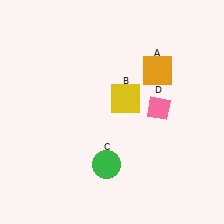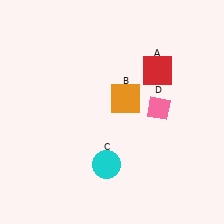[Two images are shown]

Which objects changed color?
A changed from orange to red. B changed from yellow to orange. C changed from green to cyan.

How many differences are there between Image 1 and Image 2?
There are 3 differences between the two images.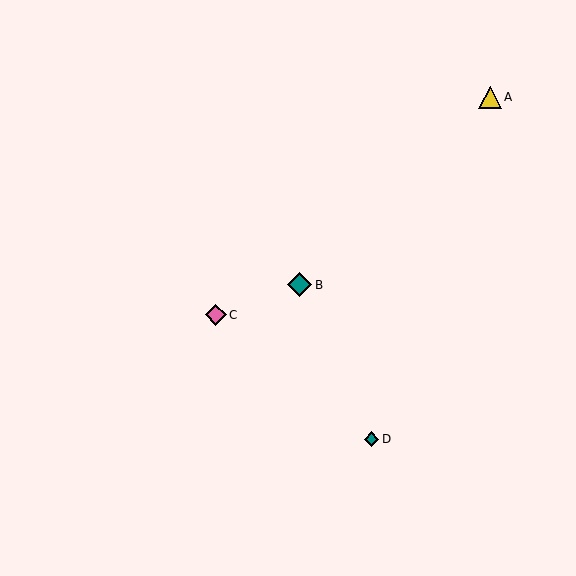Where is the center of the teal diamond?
The center of the teal diamond is at (300, 285).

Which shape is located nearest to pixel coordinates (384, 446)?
The teal diamond (labeled D) at (371, 439) is nearest to that location.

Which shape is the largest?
The teal diamond (labeled B) is the largest.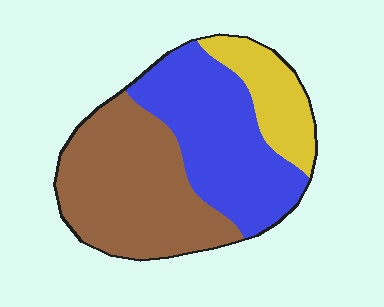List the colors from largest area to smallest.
From largest to smallest: brown, blue, yellow.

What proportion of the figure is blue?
Blue takes up about two fifths (2/5) of the figure.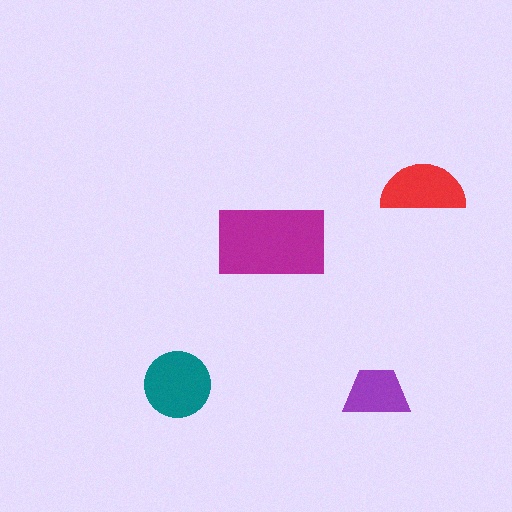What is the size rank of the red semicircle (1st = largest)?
3rd.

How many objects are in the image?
There are 4 objects in the image.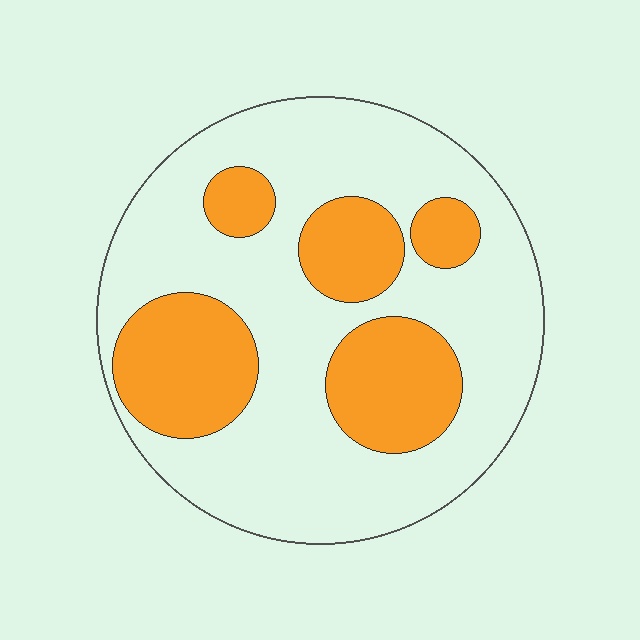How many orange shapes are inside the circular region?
5.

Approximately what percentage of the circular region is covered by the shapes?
Approximately 30%.